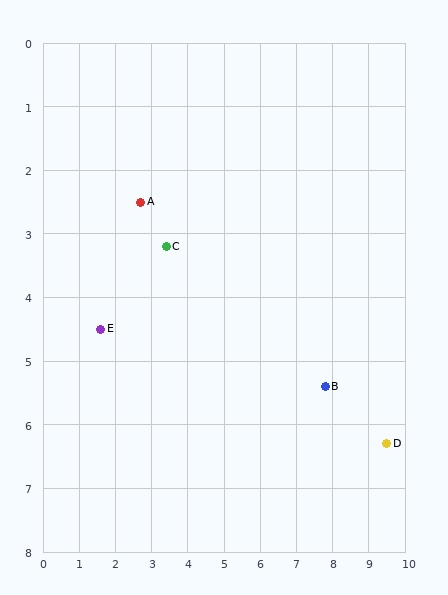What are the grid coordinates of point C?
Point C is at approximately (3.4, 3.2).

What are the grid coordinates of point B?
Point B is at approximately (7.8, 5.4).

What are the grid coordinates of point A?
Point A is at approximately (2.7, 2.5).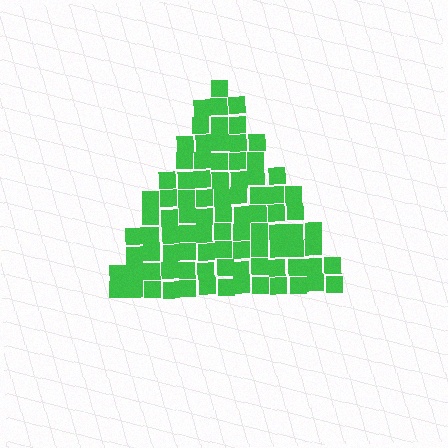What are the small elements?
The small elements are squares.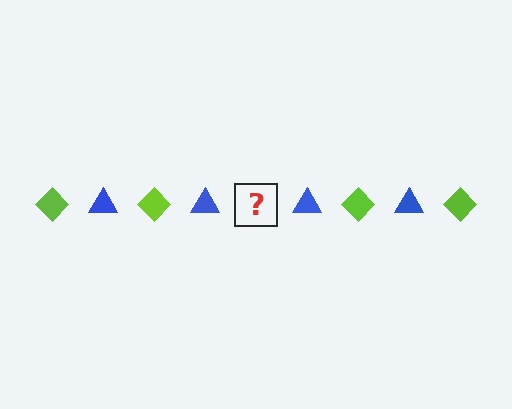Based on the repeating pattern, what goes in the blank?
The blank should be a lime diamond.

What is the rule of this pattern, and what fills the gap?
The rule is that the pattern alternates between lime diamond and blue triangle. The gap should be filled with a lime diamond.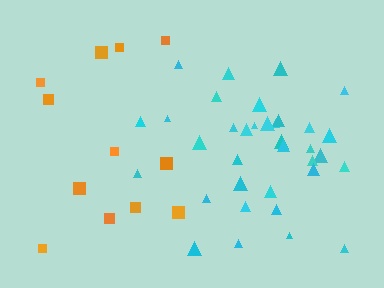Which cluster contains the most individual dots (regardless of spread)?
Cyan (35).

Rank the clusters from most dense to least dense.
cyan, orange.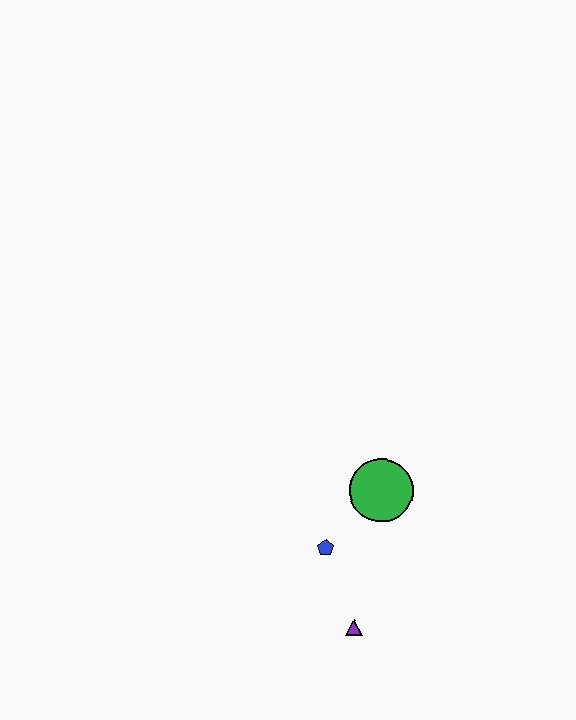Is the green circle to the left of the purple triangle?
No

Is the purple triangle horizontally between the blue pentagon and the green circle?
Yes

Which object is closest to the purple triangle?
The blue pentagon is closest to the purple triangle.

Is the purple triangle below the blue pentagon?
Yes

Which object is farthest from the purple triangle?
The green circle is farthest from the purple triangle.